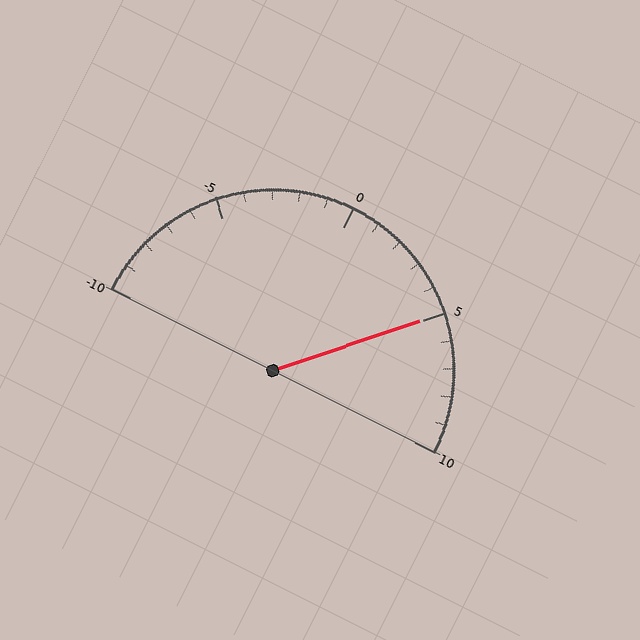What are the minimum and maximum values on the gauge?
The gauge ranges from -10 to 10.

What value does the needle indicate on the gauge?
The needle indicates approximately 5.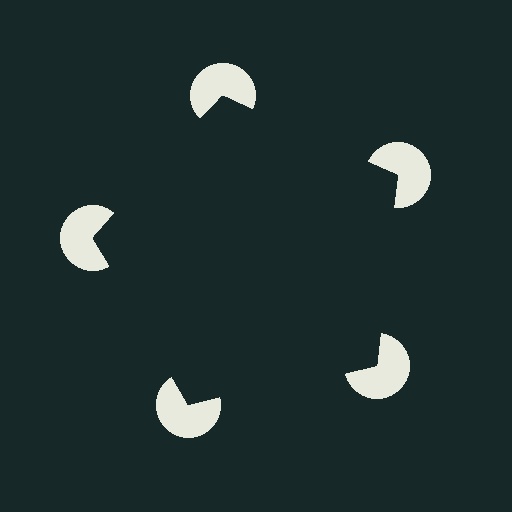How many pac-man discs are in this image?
There are 5 — one at each vertex of the illusory pentagon.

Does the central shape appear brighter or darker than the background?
It typically appears slightly darker than the background, even though no actual brightness change is drawn.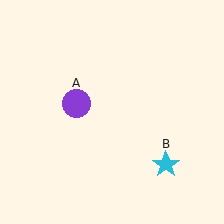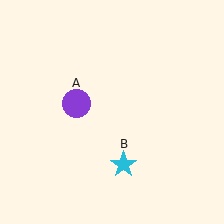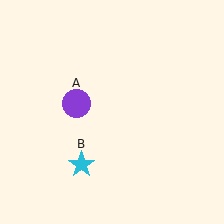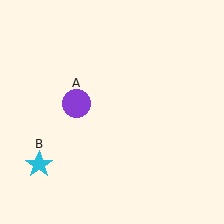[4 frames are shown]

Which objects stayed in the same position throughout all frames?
Purple circle (object A) remained stationary.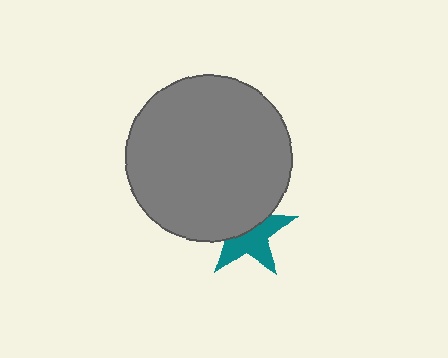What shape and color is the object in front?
The object in front is a gray circle.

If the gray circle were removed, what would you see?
You would see the complete teal star.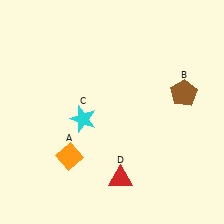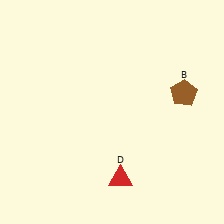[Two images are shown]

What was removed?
The cyan star (C), the orange diamond (A) were removed in Image 2.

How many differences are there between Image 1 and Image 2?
There are 2 differences between the two images.